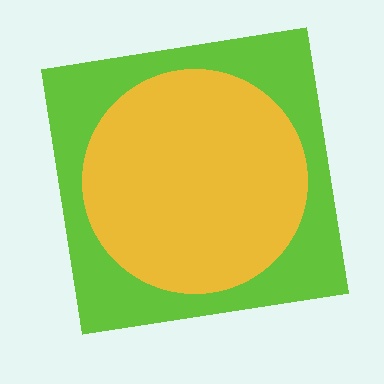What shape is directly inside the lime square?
The yellow circle.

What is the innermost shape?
The yellow circle.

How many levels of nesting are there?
2.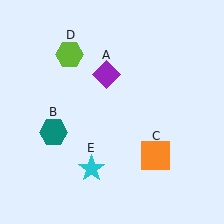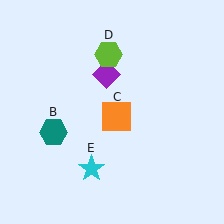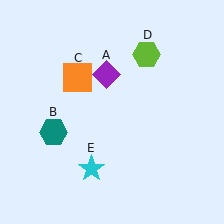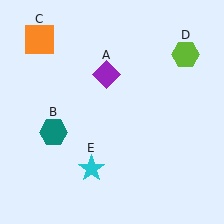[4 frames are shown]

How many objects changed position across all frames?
2 objects changed position: orange square (object C), lime hexagon (object D).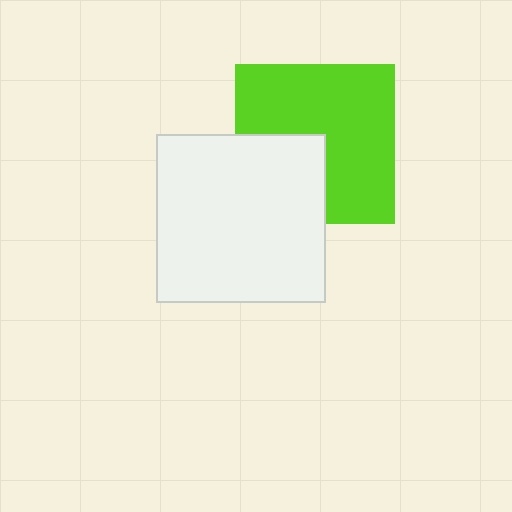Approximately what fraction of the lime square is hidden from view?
Roughly 32% of the lime square is hidden behind the white square.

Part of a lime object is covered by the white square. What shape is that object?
It is a square.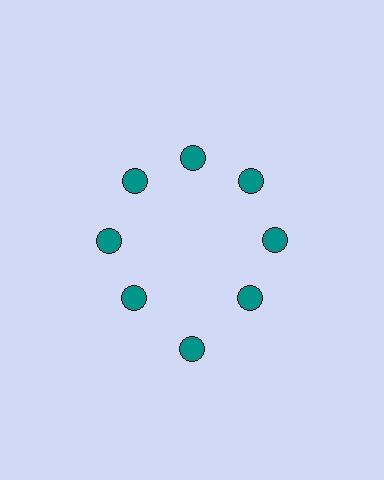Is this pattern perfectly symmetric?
No. The 8 teal circles are arranged in a ring, but one element near the 6 o'clock position is pushed outward from the center, breaking the 8-fold rotational symmetry.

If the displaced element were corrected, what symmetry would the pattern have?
It would have 8-fold rotational symmetry — the pattern would map onto itself every 45 degrees.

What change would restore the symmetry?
The symmetry would be restored by moving it inward, back onto the ring so that all 8 circles sit at equal angles and equal distance from the center.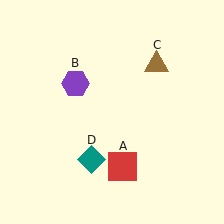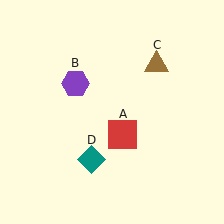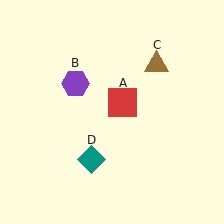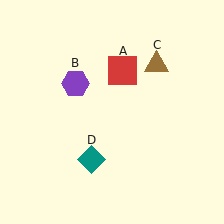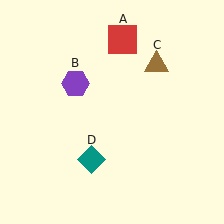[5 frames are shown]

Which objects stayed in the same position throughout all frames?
Purple hexagon (object B) and brown triangle (object C) and teal diamond (object D) remained stationary.